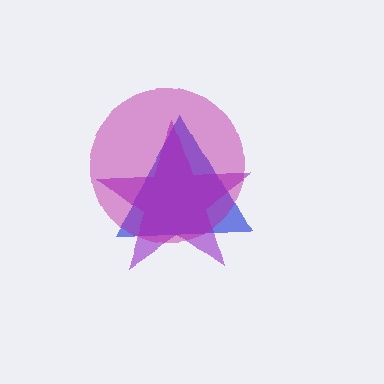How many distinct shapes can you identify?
There are 3 distinct shapes: a blue triangle, a purple star, a magenta circle.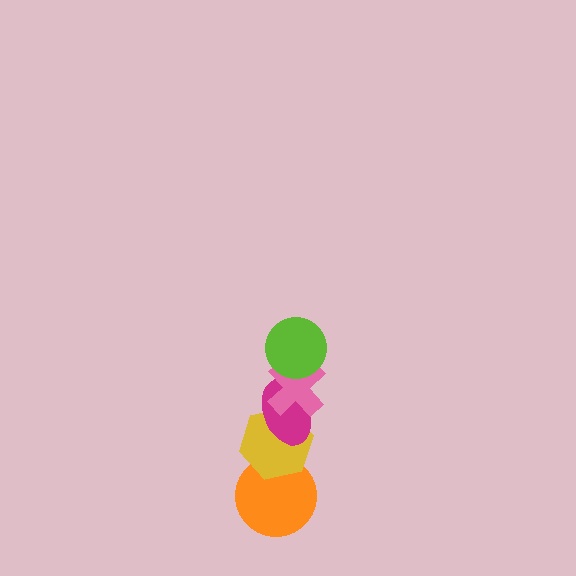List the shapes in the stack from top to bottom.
From top to bottom: the lime circle, the pink cross, the magenta ellipse, the yellow hexagon, the orange circle.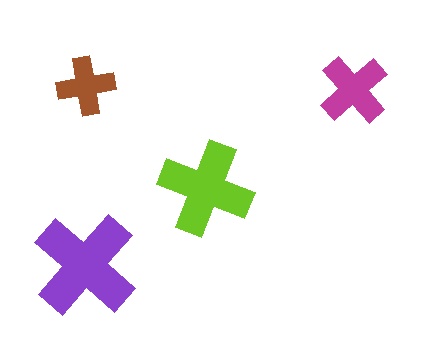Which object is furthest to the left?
The purple cross is leftmost.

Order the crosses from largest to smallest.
the purple one, the lime one, the magenta one, the brown one.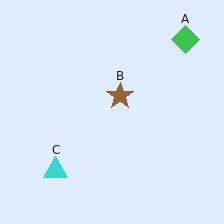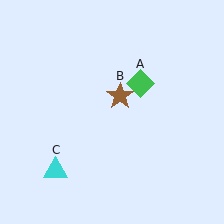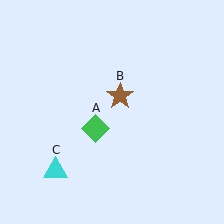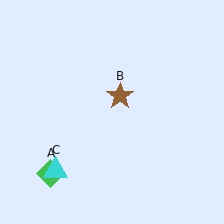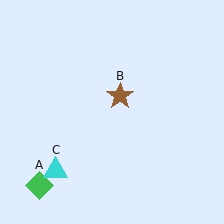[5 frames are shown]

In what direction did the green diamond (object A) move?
The green diamond (object A) moved down and to the left.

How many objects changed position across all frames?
1 object changed position: green diamond (object A).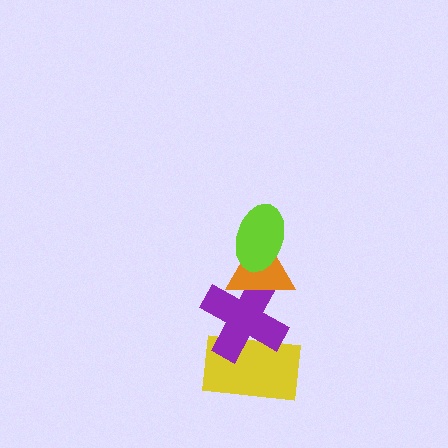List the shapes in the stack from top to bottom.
From top to bottom: the lime ellipse, the orange triangle, the purple cross, the yellow rectangle.